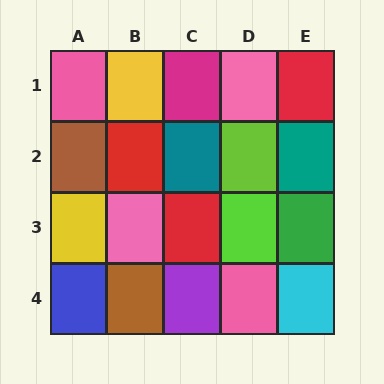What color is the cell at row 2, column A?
Brown.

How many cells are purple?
1 cell is purple.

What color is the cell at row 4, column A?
Blue.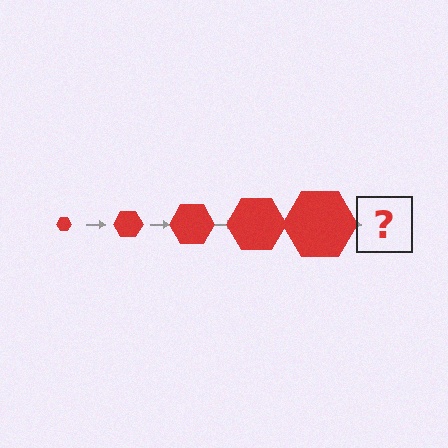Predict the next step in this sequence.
The next step is a red hexagon, larger than the previous one.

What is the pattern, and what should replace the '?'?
The pattern is that the hexagon gets progressively larger each step. The '?' should be a red hexagon, larger than the previous one.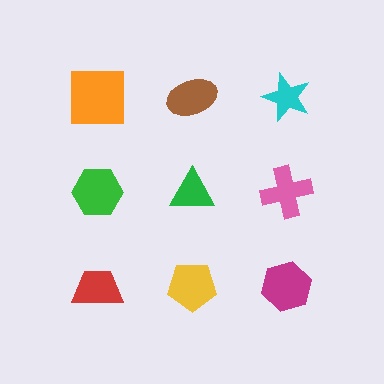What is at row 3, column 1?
A red trapezoid.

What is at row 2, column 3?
A pink cross.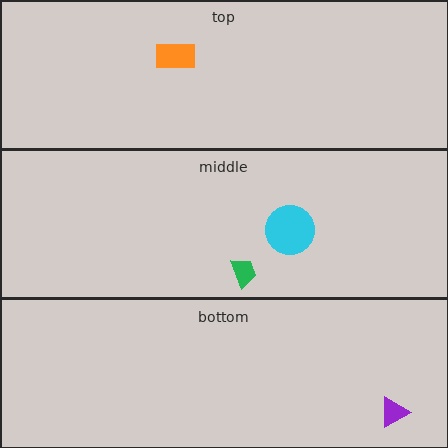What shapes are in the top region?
The orange rectangle.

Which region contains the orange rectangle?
The top region.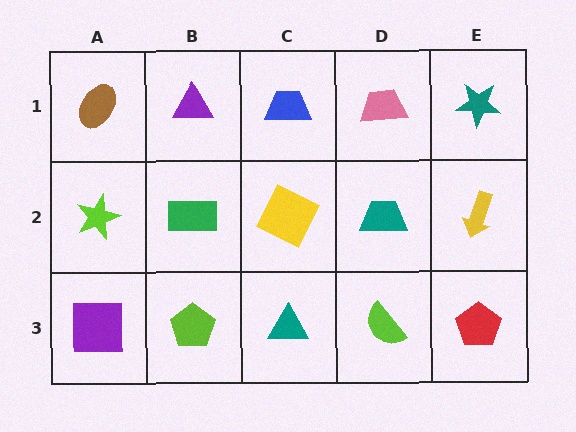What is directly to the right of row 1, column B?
A blue trapezoid.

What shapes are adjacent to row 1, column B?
A green rectangle (row 2, column B), a brown ellipse (row 1, column A), a blue trapezoid (row 1, column C).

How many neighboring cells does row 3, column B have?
3.